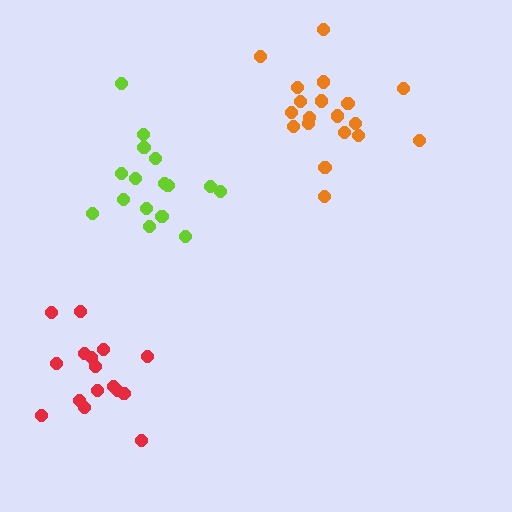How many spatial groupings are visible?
There are 3 spatial groupings.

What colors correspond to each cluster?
The clusters are colored: orange, lime, red.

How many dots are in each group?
Group 1: 19 dots, Group 2: 16 dots, Group 3: 16 dots (51 total).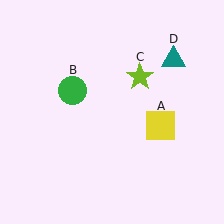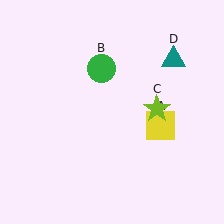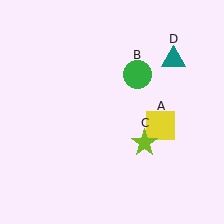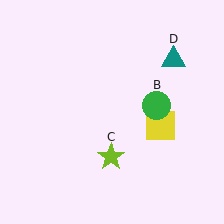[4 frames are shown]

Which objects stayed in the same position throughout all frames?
Yellow square (object A) and teal triangle (object D) remained stationary.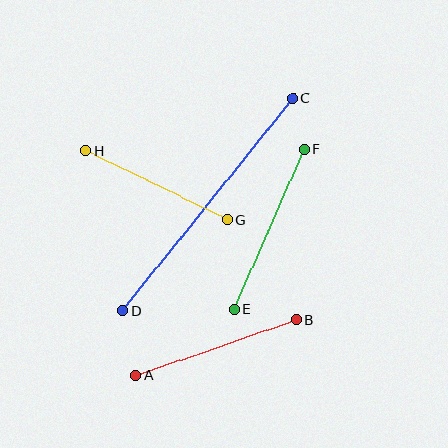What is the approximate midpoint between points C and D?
The midpoint is at approximately (208, 204) pixels.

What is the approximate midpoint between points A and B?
The midpoint is at approximately (216, 347) pixels.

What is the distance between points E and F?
The distance is approximately 175 pixels.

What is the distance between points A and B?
The distance is approximately 170 pixels.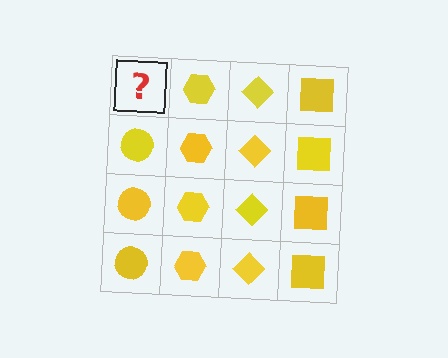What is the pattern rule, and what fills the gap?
The rule is that each column has a consistent shape. The gap should be filled with a yellow circle.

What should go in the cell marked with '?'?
The missing cell should contain a yellow circle.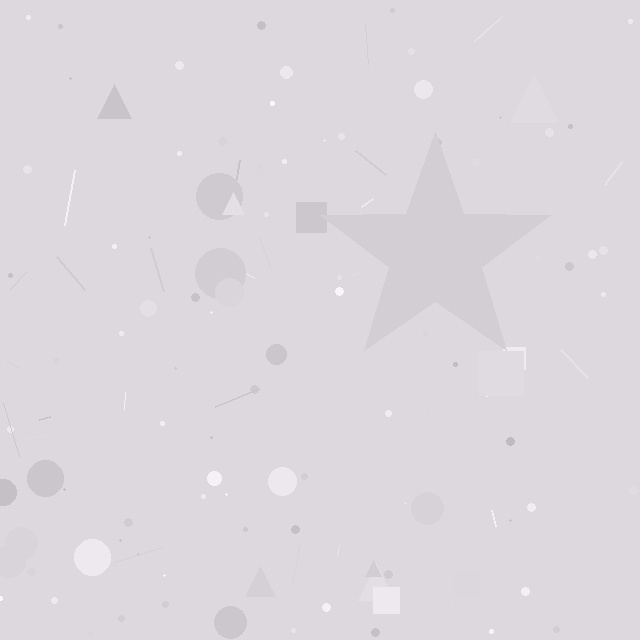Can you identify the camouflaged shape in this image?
The camouflaged shape is a star.